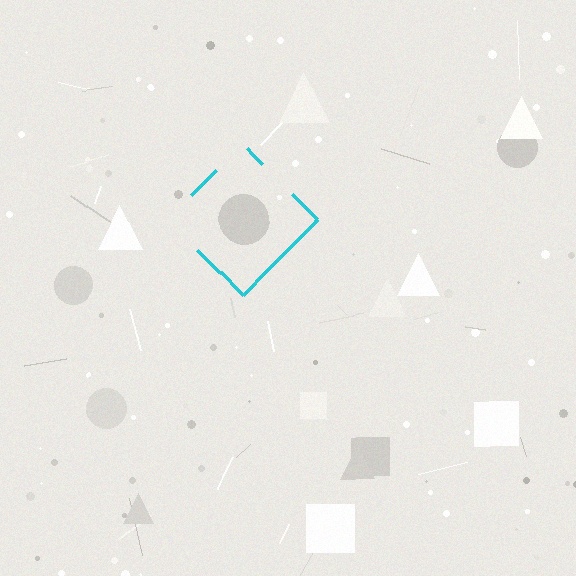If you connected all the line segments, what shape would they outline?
They would outline a diamond.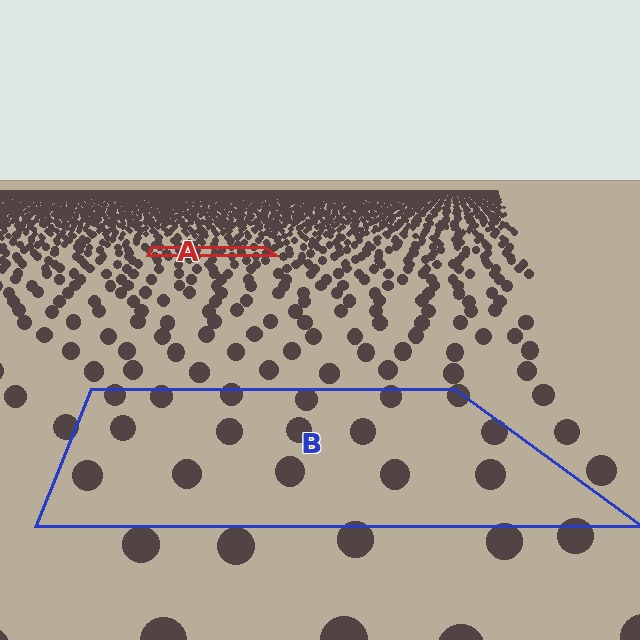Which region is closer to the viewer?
Region B is closer. The texture elements there are larger and more spread out.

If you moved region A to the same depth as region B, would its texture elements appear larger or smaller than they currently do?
They would appear larger. At a closer depth, the same texture elements are projected at a bigger on-screen size.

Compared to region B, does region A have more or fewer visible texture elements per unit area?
Region A has more texture elements per unit area — they are packed more densely because it is farther away.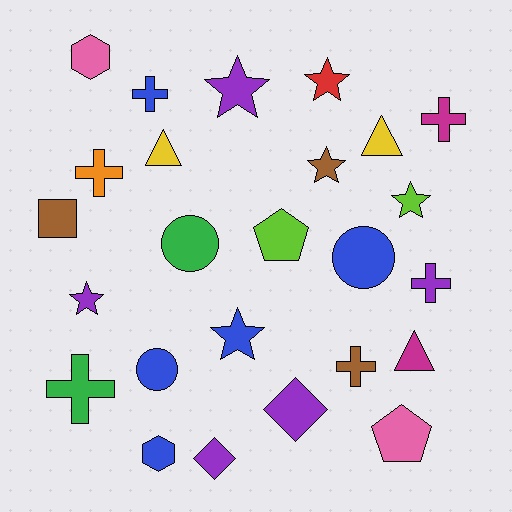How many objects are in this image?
There are 25 objects.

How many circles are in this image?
There are 3 circles.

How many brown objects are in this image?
There are 3 brown objects.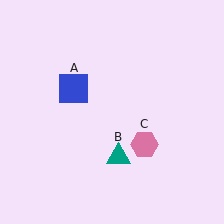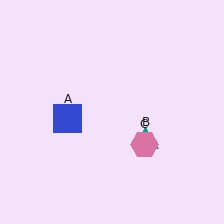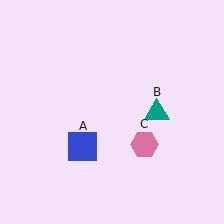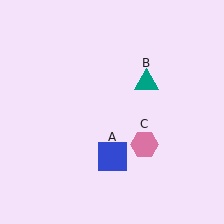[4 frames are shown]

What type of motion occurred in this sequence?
The blue square (object A), teal triangle (object B) rotated counterclockwise around the center of the scene.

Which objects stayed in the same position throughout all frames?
Pink hexagon (object C) remained stationary.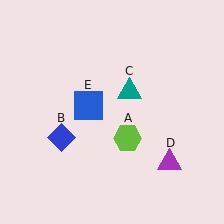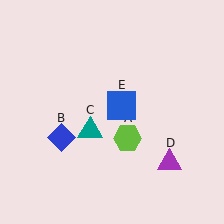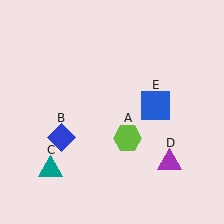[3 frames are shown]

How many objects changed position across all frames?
2 objects changed position: teal triangle (object C), blue square (object E).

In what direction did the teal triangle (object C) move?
The teal triangle (object C) moved down and to the left.